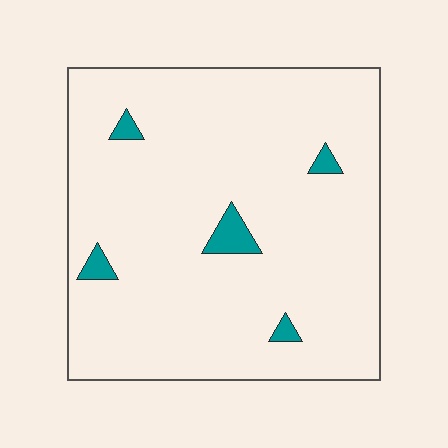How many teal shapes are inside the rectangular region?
5.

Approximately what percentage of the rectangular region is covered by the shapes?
Approximately 5%.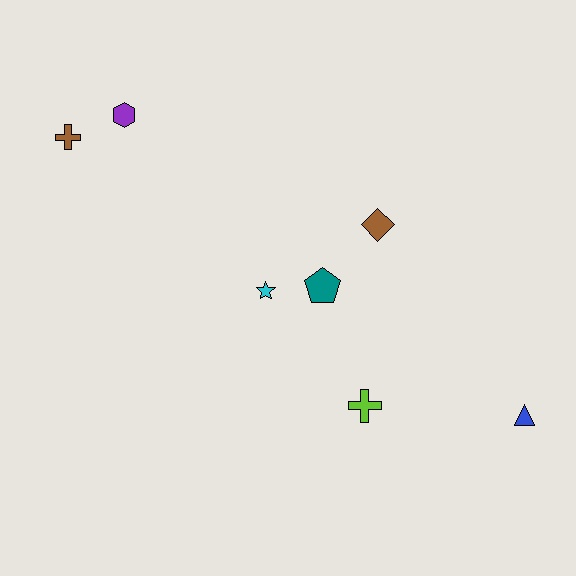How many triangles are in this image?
There is 1 triangle.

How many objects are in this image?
There are 7 objects.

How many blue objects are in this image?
There is 1 blue object.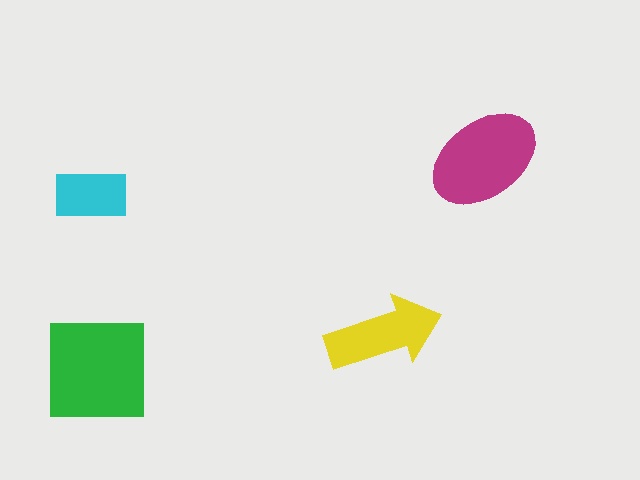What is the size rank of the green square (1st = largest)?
1st.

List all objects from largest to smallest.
The green square, the magenta ellipse, the yellow arrow, the cyan rectangle.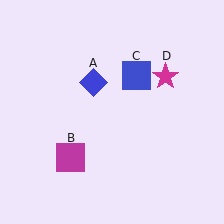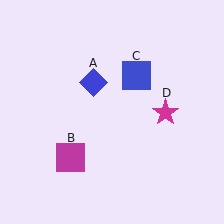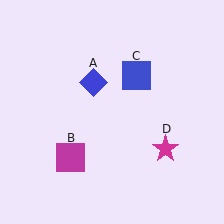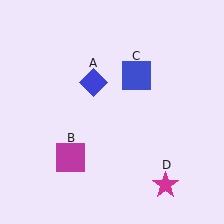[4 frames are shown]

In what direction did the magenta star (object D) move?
The magenta star (object D) moved down.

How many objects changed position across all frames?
1 object changed position: magenta star (object D).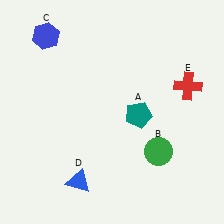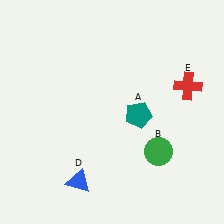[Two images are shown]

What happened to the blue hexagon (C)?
The blue hexagon (C) was removed in Image 2. It was in the top-left area of Image 1.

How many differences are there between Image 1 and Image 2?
There is 1 difference between the two images.